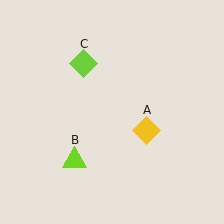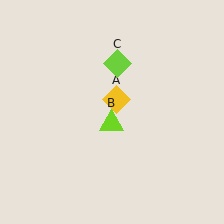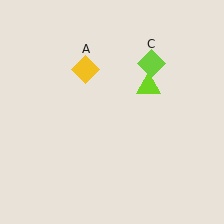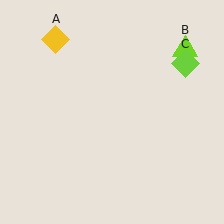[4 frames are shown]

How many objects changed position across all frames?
3 objects changed position: yellow diamond (object A), lime triangle (object B), lime diamond (object C).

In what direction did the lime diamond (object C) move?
The lime diamond (object C) moved right.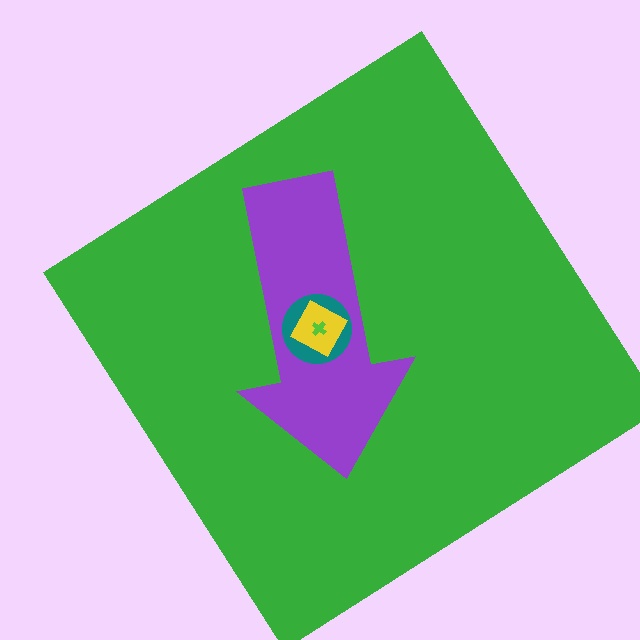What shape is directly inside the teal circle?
The yellow diamond.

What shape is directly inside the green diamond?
The purple arrow.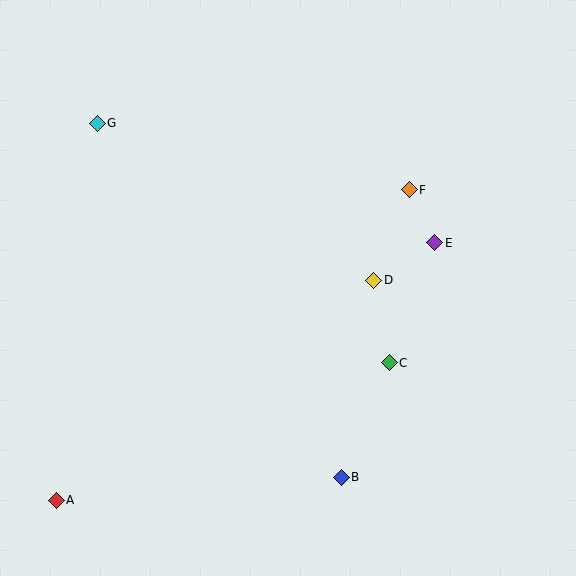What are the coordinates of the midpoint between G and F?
The midpoint between G and F is at (253, 157).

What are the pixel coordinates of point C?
Point C is at (389, 363).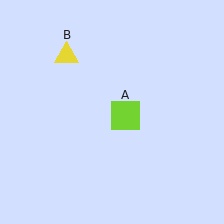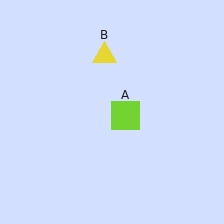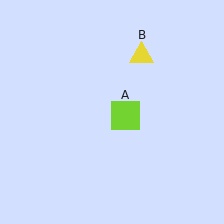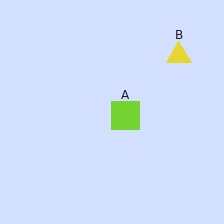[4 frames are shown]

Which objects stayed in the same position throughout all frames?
Lime square (object A) remained stationary.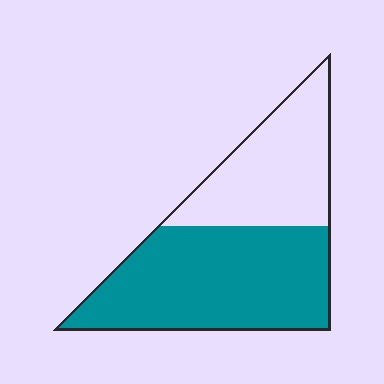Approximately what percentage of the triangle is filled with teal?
Approximately 60%.